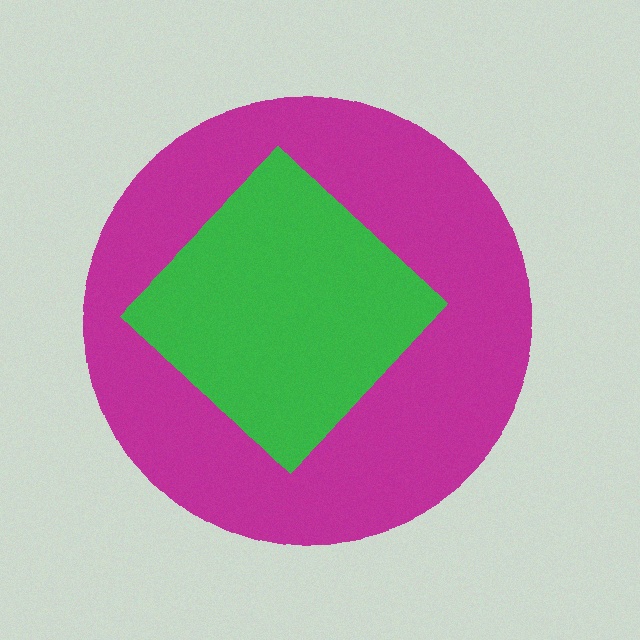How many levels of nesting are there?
2.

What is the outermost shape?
The magenta circle.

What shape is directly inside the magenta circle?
The green diamond.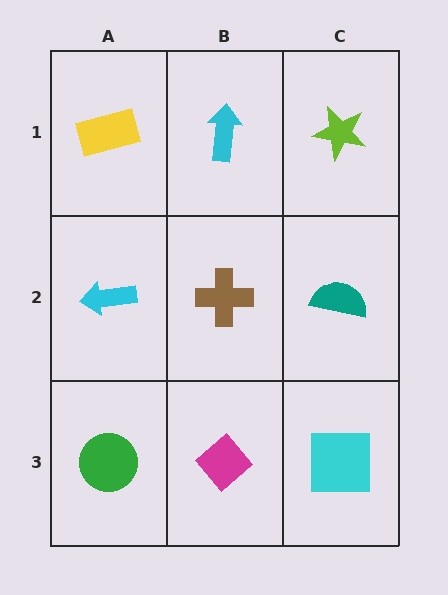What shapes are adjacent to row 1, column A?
A cyan arrow (row 2, column A), a cyan arrow (row 1, column B).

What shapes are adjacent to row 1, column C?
A teal semicircle (row 2, column C), a cyan arrow (row 1, column B).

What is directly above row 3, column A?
A cyan arrow.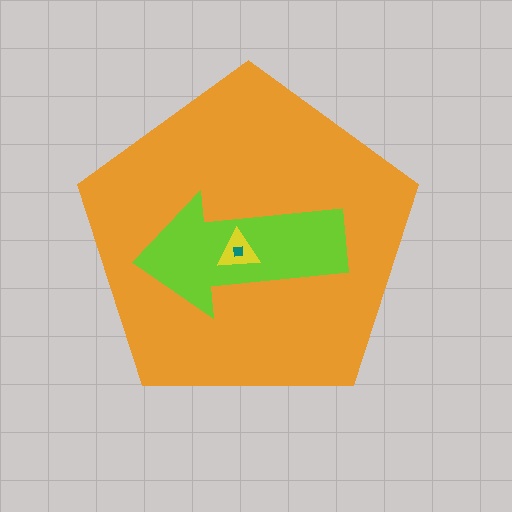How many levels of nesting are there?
4.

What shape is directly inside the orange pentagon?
The lime arrow.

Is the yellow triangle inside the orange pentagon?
Yes.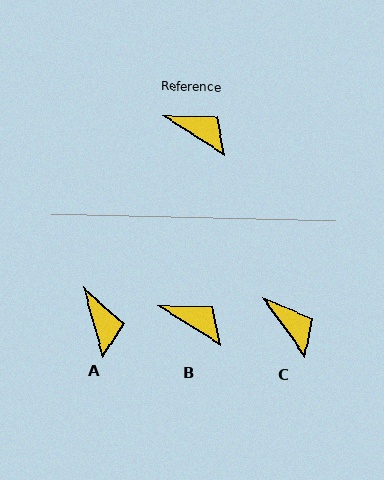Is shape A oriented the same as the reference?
No, it is off by about 43 degrees.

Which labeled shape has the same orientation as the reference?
B.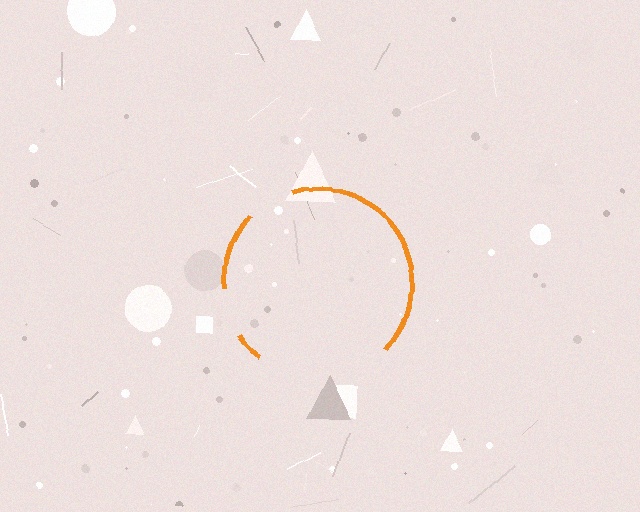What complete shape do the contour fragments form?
The contour fragments form a circle.